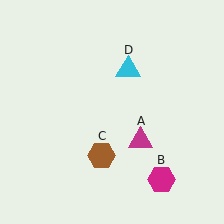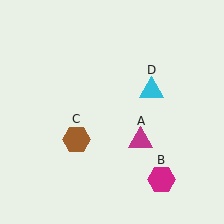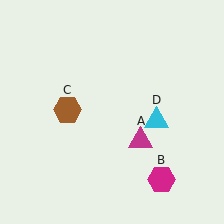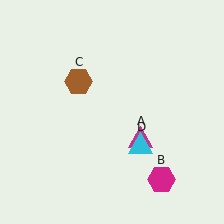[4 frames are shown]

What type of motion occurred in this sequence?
The brown hexagon (object C), cyan triangle (object D) rotated clockwise around the center of the scene.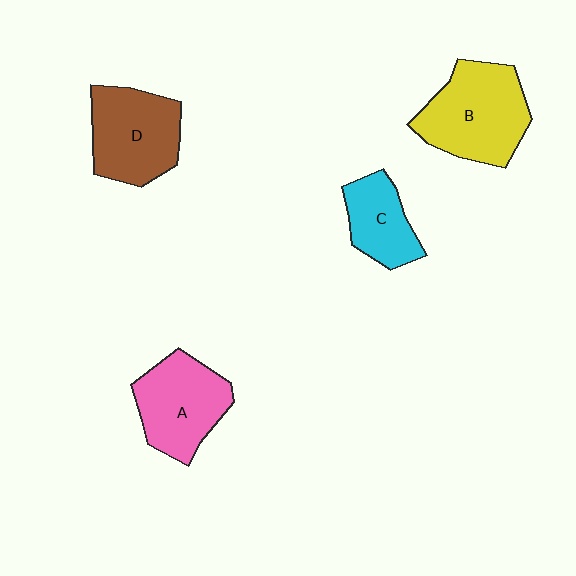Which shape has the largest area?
Shape B (yellow).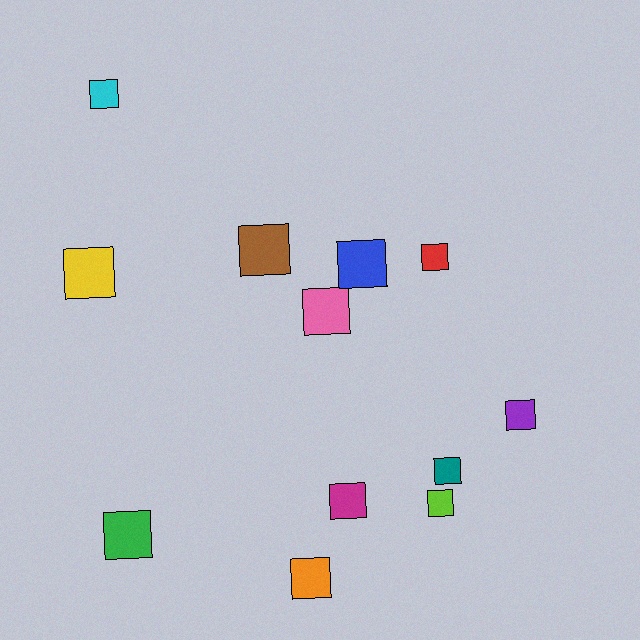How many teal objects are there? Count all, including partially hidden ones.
There is 1 teal object.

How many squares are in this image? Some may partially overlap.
There are 12 squares.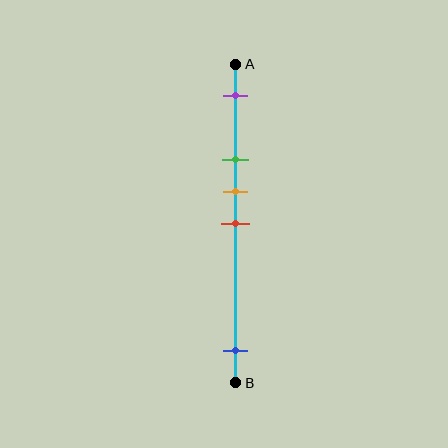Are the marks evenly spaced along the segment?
No, the marks are not evenly spaced.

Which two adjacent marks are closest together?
The orange and red marks are the closest adjacent pair.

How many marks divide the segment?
There are 5 marks dividing the segment.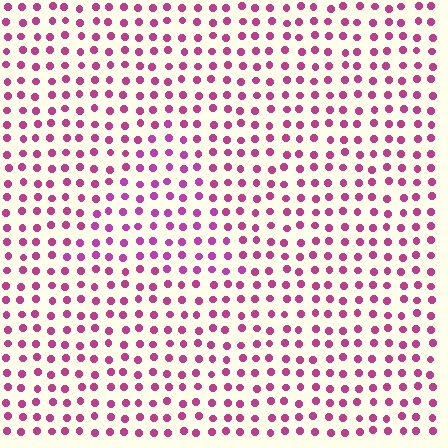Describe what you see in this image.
The image is filled with small magenta elements in a uniform arrangement. A triangle-shaped region is visible where the elements are tinted to a slightly different hue, forming a subtle color boundary.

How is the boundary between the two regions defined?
The boundary is defined purely by a slight shift in hue (about 17 degrees). Spacing, size, and orientation are identical on both sides.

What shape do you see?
I see a triangle.